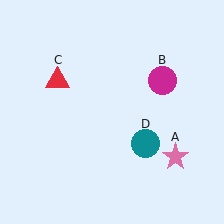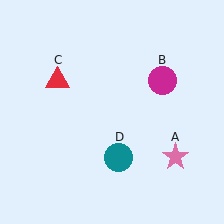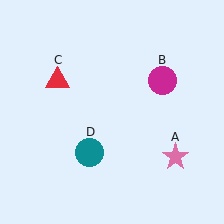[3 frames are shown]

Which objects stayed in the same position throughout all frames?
Pink star (object A) and magenta circle (object B) and red triangle (object C) remained stationary.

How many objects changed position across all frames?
1 object changed position: teal circle (object D).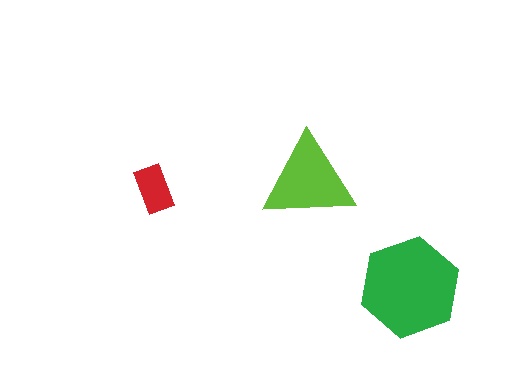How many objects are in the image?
There are 3 objects in the image.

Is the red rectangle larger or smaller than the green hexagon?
Smaller.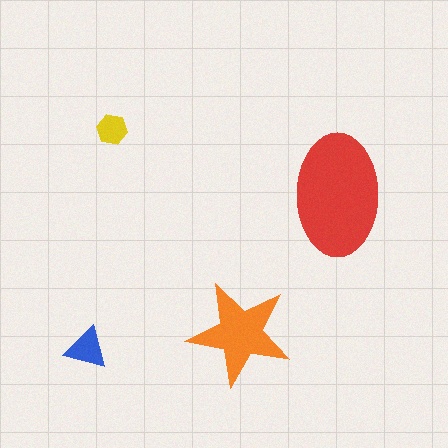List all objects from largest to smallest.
The red ellipse, the orange star, the blue triangle, the yellow hexagon.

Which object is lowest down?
The blue triangle is bottommost.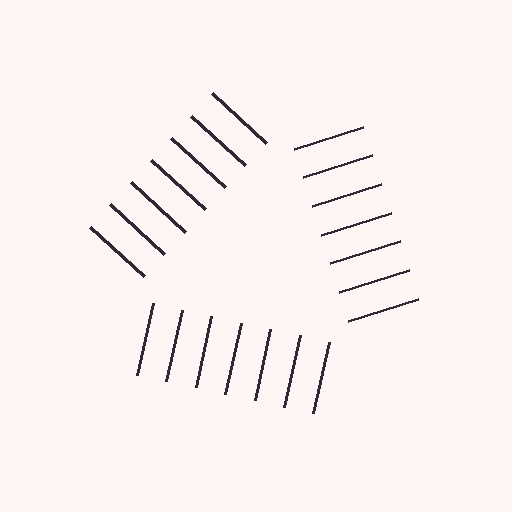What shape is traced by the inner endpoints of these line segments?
An illusory triangle — the line segments terminate on its edges but no continuous stroke is drawn.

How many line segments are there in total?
21 — 7 along each of the 3 edges.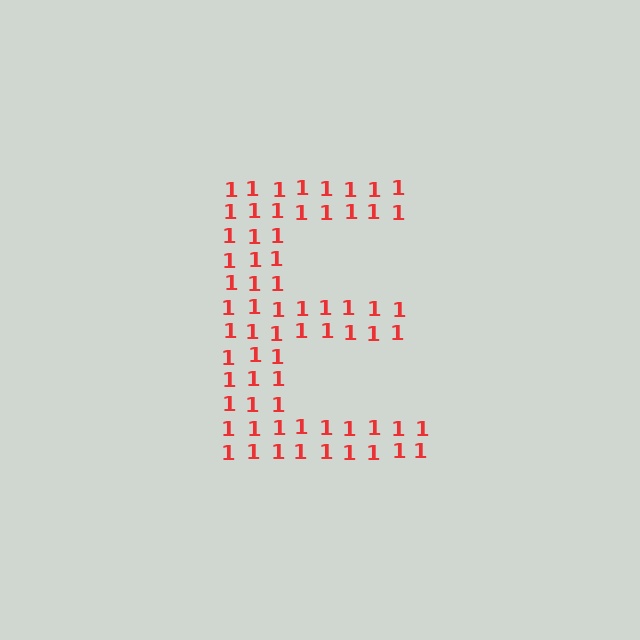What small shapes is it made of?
It is made of small digit 1's.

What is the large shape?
The large shape is the letter E.